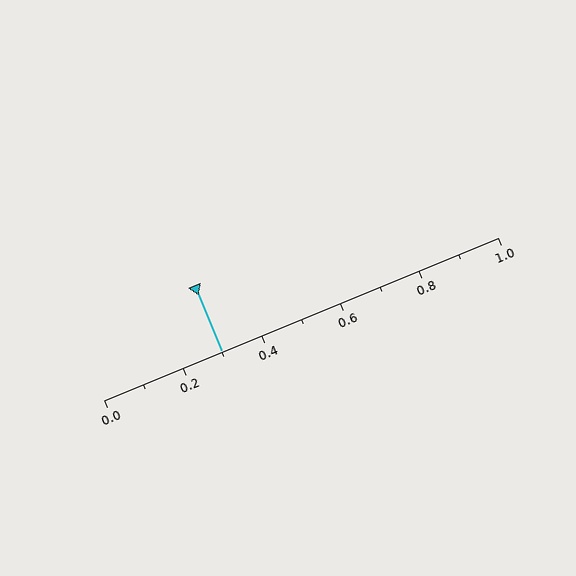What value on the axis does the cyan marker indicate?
The marker indicates approximately 0.3.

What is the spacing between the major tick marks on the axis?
The major ticks are spaced 0.2 apart.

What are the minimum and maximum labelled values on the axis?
The axis runs from 0.0 to 1.0.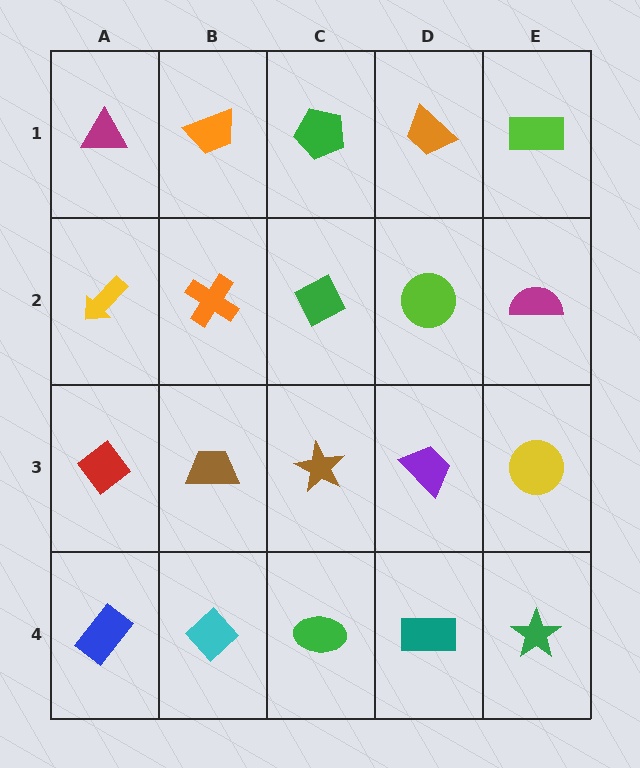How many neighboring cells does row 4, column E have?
2.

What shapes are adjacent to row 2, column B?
An orange trapezoid (row 1, column B), a brown trapezoid (row 3, column B), a yellow arrow (row 2, column A), a green diamond (row 2, column C).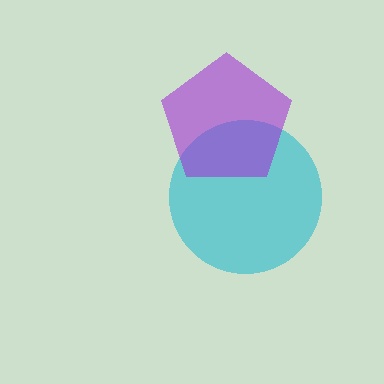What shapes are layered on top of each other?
The layered shapes are: a cyan circle, a purple pentagon.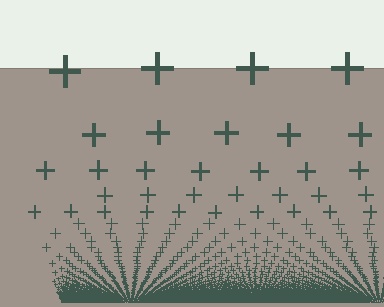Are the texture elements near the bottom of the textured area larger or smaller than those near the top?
Smaller. The gradient is inverted — elements near the bottom are smaller and denser.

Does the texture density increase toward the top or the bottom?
Density increases toward the bottom.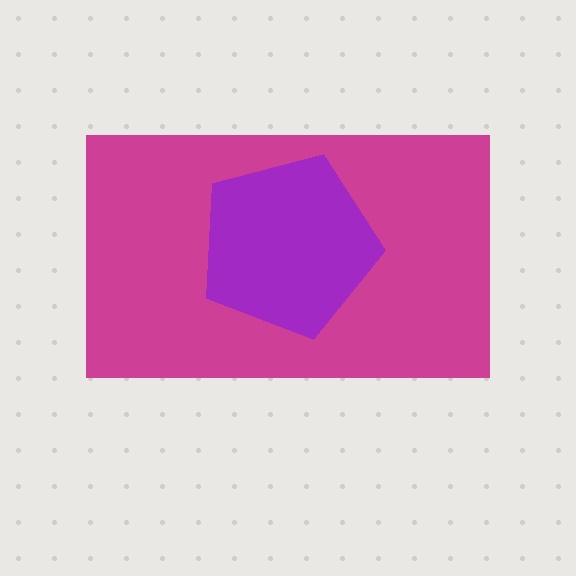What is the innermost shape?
The purple pentagon.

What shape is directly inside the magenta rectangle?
The purple pentagon.